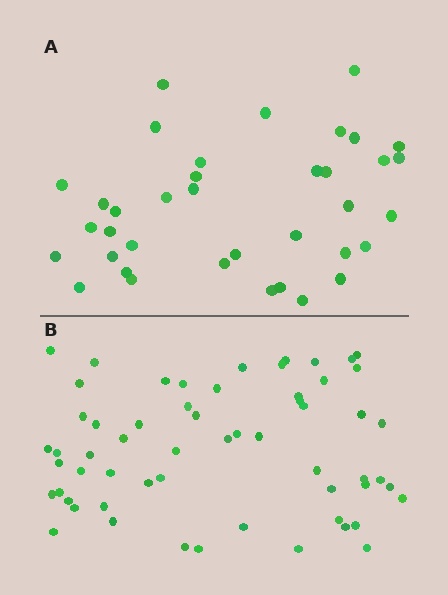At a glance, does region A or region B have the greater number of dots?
Region B (the bottom region) has more dots.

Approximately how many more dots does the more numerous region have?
Region B has approximately 20 more dots than region A.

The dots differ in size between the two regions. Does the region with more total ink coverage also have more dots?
No. Region A has more total ink coverage because its dots are larger, but region B actually contains more individual dots. Total area can be misleading — the number of items is what matters here.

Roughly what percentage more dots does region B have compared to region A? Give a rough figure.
About 60% more.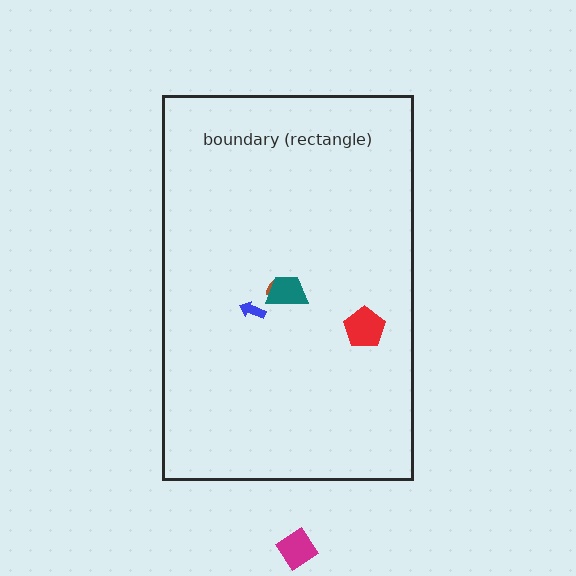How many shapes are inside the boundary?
4 inside, 1 outside.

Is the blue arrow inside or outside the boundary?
Inside.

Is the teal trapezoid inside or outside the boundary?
Inside.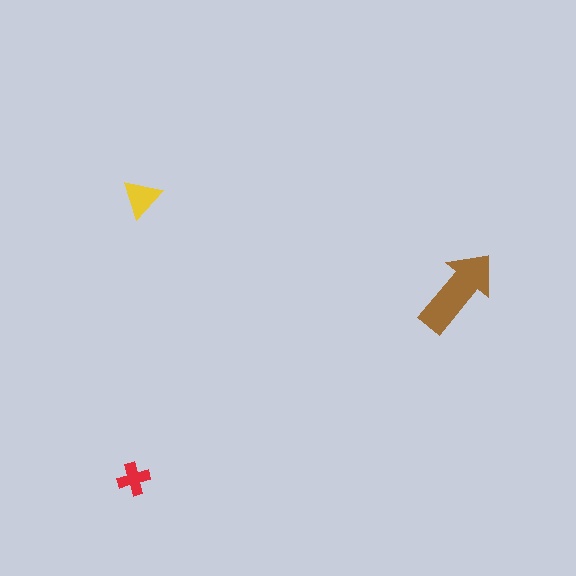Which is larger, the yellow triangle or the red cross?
The yellow triangle.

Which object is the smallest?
The red cross.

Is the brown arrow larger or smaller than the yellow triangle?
Larger.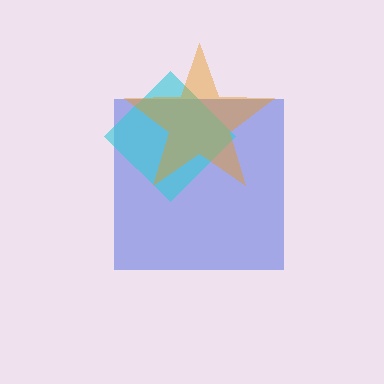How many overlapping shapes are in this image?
There are 3 overlapping shapes in the image.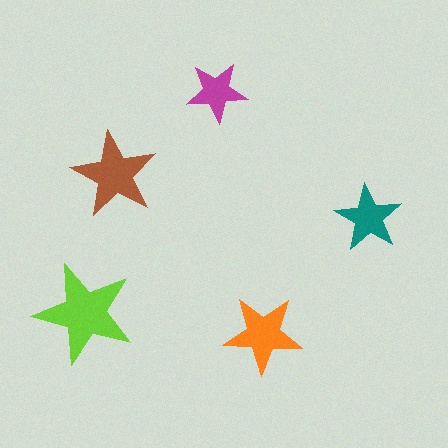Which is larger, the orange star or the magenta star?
The orange one.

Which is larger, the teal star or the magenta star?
The teal one.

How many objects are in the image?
There are 5 objects in the image.